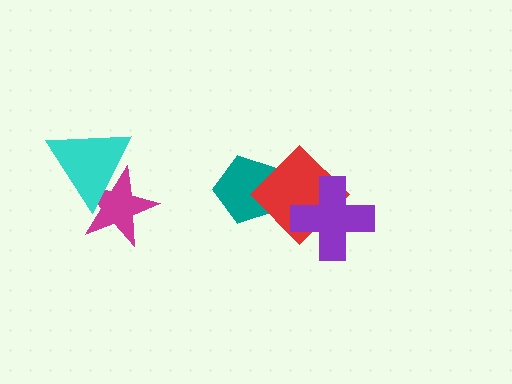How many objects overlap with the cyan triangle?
1 object overlaps with the cyan triangle.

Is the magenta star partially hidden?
Yes, it is partially covered by another shape.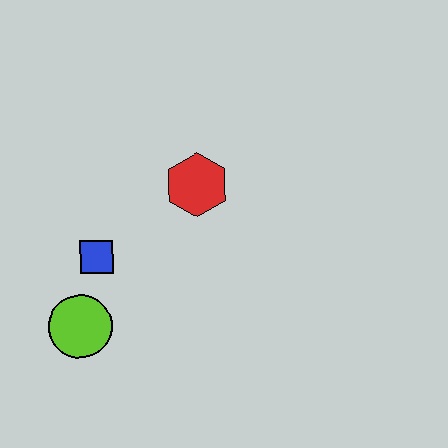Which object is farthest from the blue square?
The red hexagon is farthest from the blue square.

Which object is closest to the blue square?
The lime circle is closest to the blue square.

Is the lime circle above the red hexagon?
No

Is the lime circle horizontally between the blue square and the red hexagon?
No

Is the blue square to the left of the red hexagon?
Yes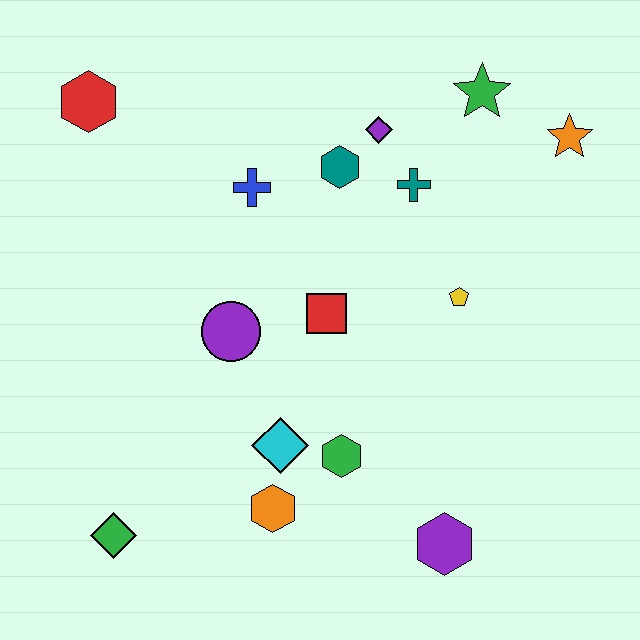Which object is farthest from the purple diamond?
The green diamond is farthest from the purple diamond.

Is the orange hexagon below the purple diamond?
Yes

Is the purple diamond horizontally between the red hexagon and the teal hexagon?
No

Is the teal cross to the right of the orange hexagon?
Yes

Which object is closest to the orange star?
The green star is closest to the orange star.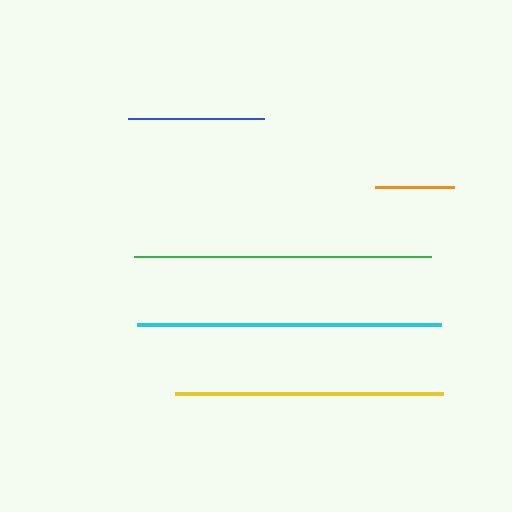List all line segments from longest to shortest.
From longest to shortest: cyan, green, yellow, blue, orange.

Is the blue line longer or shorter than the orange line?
The blue line is longer than the orange line.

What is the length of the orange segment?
The orange segment is approximately 79 pixels long.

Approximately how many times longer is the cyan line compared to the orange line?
The cyan line is approximately 3.9 times the length of the orange line.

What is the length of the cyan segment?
The cyan segment is approximately 304 pixels long.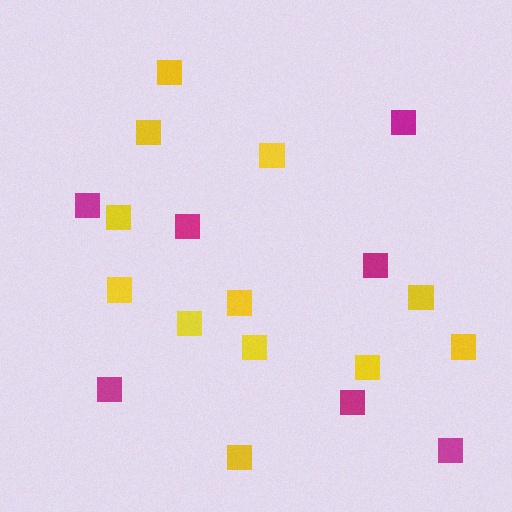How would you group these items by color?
There are 2 groups: one group of yellow squares (12) and one group of magenta squares (7).